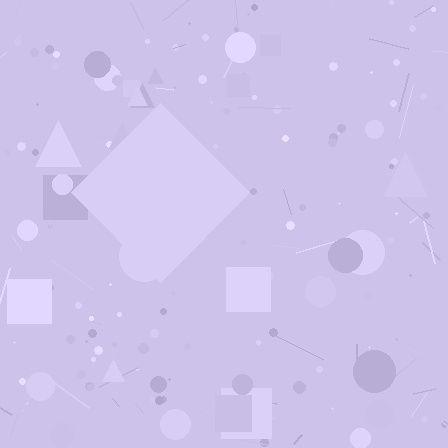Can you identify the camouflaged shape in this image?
The camouflaged shape is a diamond.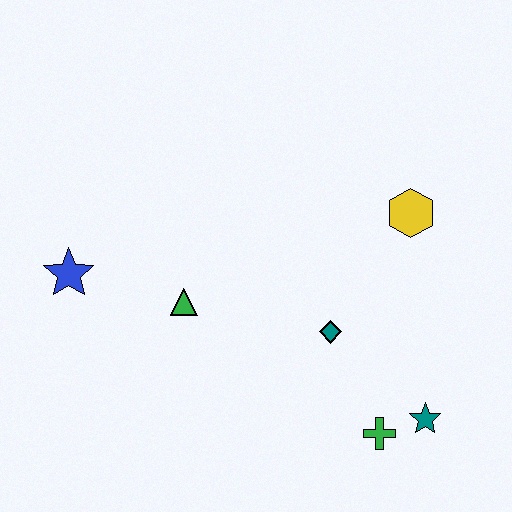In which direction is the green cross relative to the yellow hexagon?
The green cross is below the yellow hexagon.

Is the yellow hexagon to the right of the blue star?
Yes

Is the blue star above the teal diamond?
Yes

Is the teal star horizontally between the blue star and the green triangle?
No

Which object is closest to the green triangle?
The blue star is closest to the green triangle.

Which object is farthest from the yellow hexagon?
The blue star is farthest from the yellow hexagon.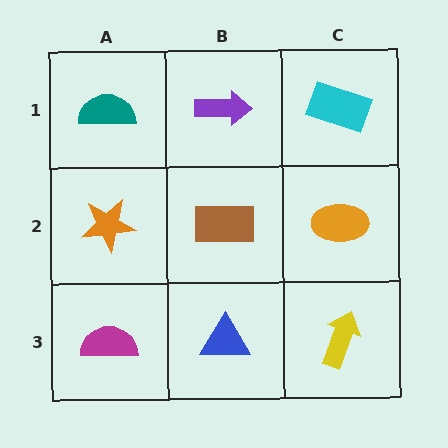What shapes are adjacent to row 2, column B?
A purple arrow (row 1, column B), a blue triangle (row 3, column B), an orange star (row 2, column A), an orange ellipse (row 2, column C).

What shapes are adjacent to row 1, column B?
A brown rectangle (row 2, column B), a teal semicircle (row 1, column A), a cyan rectangle (row 1, column C).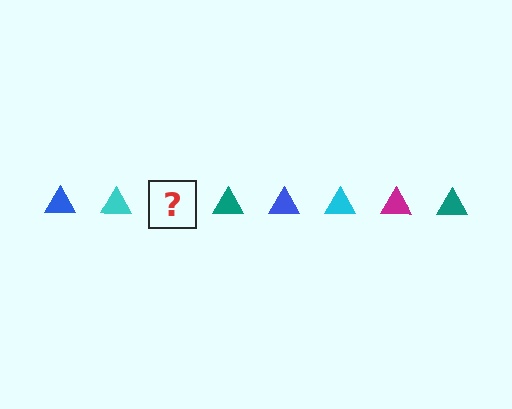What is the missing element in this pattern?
The missing element is a magenta triangle.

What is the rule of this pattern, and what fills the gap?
The rule is that the pattern cycles through blue, cyan, magenta, teal triangles. The gap should be filled with a magenta triangle.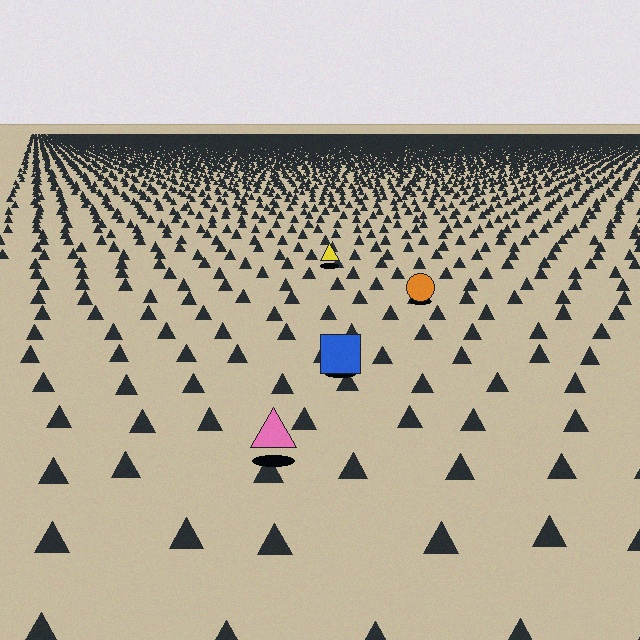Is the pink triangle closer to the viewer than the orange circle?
Yes. The pink triangle is closer — you can tell from the texture gradient: the ground texture is coarser near it.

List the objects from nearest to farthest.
From nearest to farthest: the pink triangle, the blue square, the orange circle, the yellow triangle.